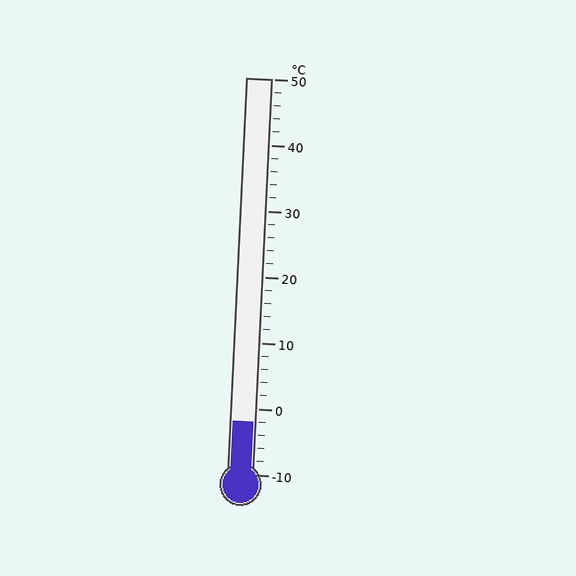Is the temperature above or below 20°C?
The temperature is below 20°C.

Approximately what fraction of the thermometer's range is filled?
The thermometer is filled to approximately 15% of its range.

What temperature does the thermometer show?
The thermometer shows approximately -2°C.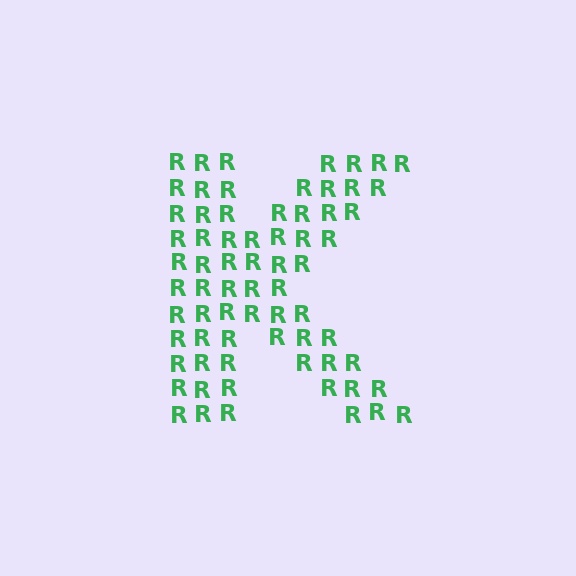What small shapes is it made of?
It is made of small letter R's.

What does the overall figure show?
The overall figure shows the letter K.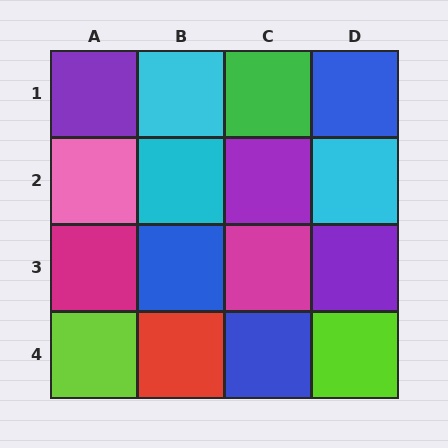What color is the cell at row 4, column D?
Lime.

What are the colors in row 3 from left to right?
Magenta, blue, magenta, purple.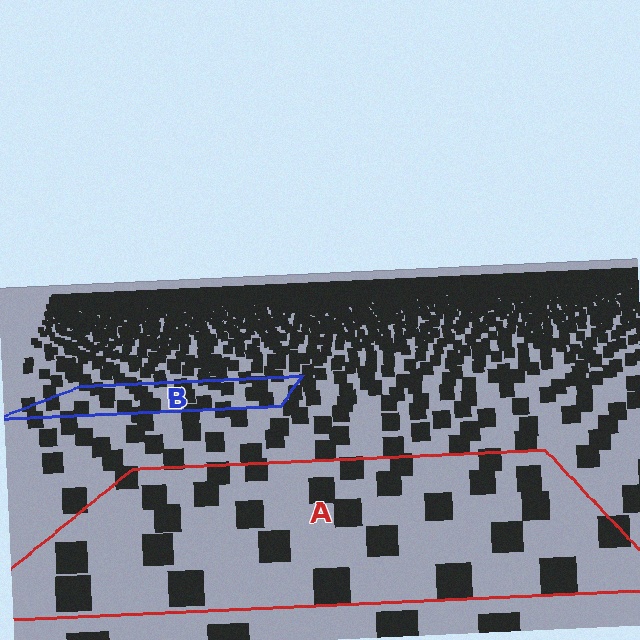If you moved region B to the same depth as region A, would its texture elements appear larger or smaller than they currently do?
They would appear larger. At a closer depth, the same texture elements are projected at a bigger on-screen size.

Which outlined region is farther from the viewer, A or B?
Region B is farther from the viewer — the texture elements inside it appear smaller and more densely packed.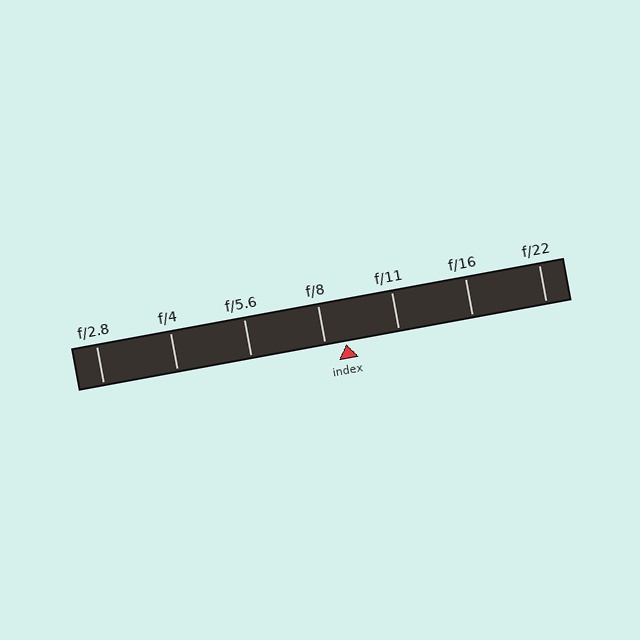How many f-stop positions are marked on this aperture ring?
There are 7 f-stop positions marked.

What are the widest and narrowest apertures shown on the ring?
The widest aperture shown is f/2.8 and the narrowest is f/22.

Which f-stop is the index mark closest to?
The index mark is closest to f/8.